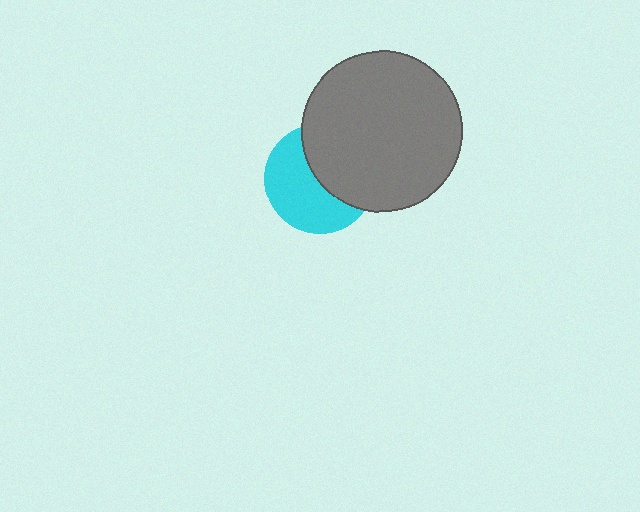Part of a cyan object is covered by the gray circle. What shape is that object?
It is a circle.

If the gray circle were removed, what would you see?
You would see the complete cyan circle.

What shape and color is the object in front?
The object in front is a gray circle.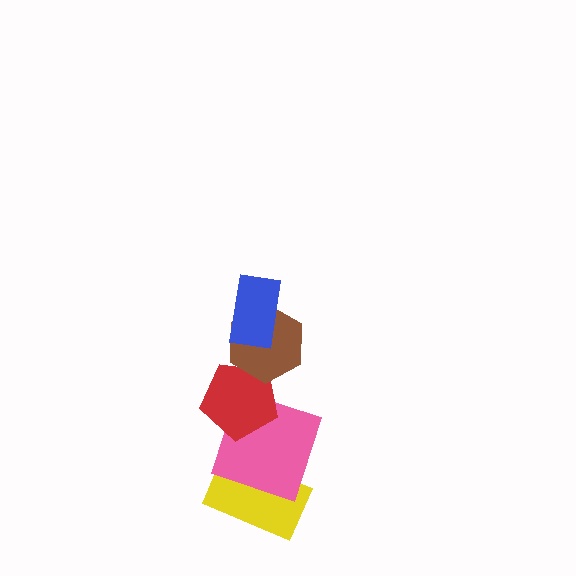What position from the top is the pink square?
The pink square is 4th from the top.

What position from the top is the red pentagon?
The red pentagon is 3rd from the top.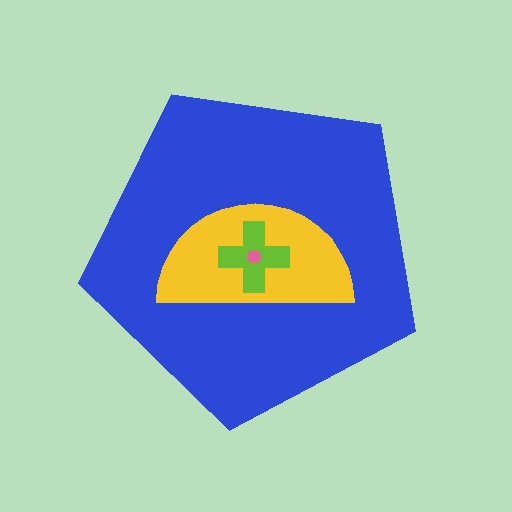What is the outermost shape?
The blue pentagon.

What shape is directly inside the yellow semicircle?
The lime cross.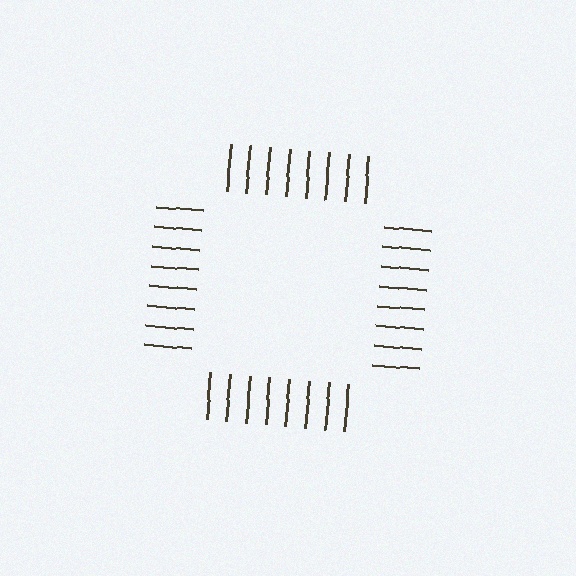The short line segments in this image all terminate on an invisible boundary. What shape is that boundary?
An illusory square — the line segments terminate on its edges but no continuous stroke is drawn.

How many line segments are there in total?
32 — 8 along each of the 4 edges.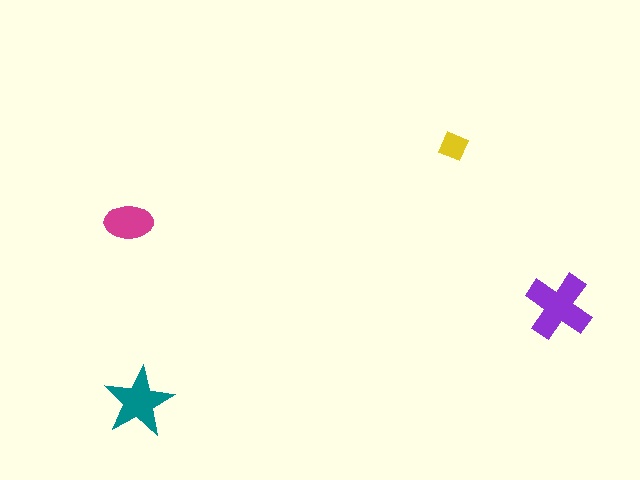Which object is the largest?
The purple cross.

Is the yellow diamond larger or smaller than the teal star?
Smaller.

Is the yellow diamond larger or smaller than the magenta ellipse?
Smaller.